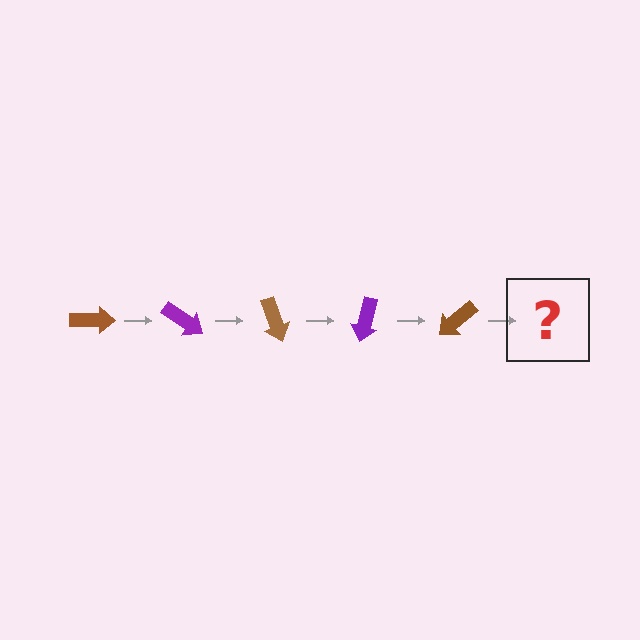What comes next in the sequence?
The next element should be a purple arrow, rotated 175 degrees from the start.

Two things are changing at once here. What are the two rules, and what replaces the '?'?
The two rules are that it rotates 35 degrees each step and the color cycles through brown and purple. The '?' should be a purple arrow, rotated 175 degrees from the start.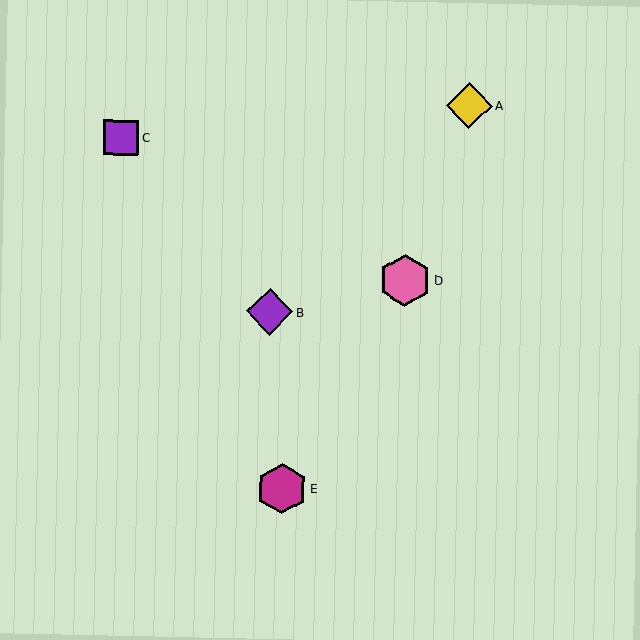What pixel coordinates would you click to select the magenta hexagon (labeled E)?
Click at (282, 489) to select the magenta hexagon E.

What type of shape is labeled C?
Shape C is a purple square.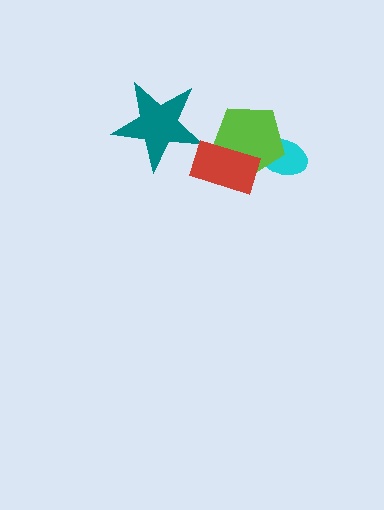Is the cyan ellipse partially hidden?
Yes, it is partially covered by another shape.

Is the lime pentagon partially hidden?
Yes, it is partially covered by another shape.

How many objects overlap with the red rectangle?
1 object overlaps with the red rectangle.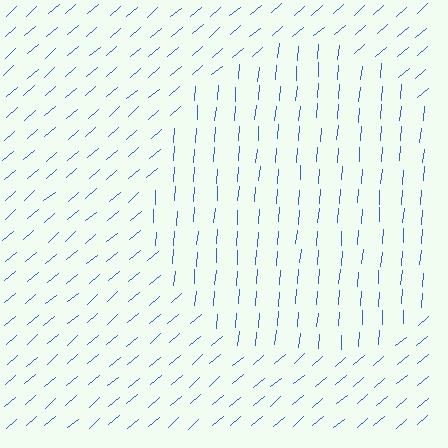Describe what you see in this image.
The image is filled with small blue line segments. A circle region in the image has lines oriented differently from the surrounding lines, creating a visible texture boundary.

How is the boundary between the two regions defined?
The boundary is defined purely by a change in line orientation (approximately 45 degrees difference). All lines are the same color and thickness.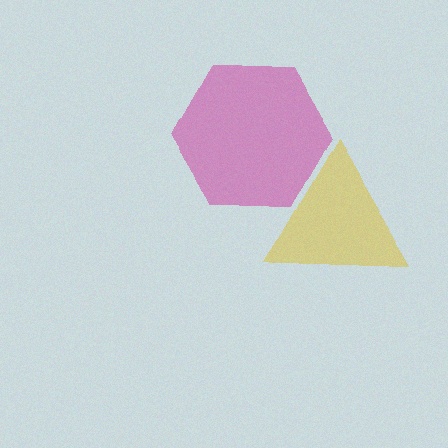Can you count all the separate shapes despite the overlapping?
Yes, there are 2 separate shapes.